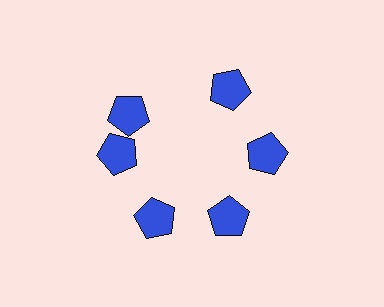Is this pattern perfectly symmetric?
No. The 6 blue pentagons are arranged in a ring, but one element near the 11 o'clock position is rotated out of alignment along the ring, breaking the 6-fold rotational symmetry.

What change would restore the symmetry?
The symmetry would be restored by rotating it back into even spacing with its neighbors so that all 6 pentagons sit at equal angles and equal distance from the center.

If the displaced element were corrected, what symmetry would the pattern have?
It would have 6-fold rotational symmetry — the pattern would map onto itself every 60 degrees.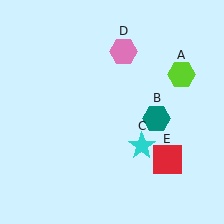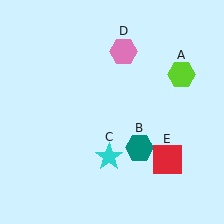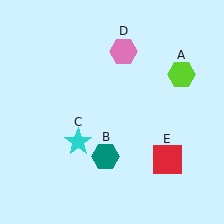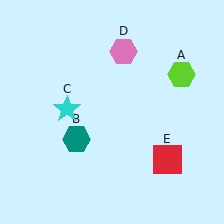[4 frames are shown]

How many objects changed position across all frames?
2 objects changed position: teal hexagon (object B), cyan star (object C).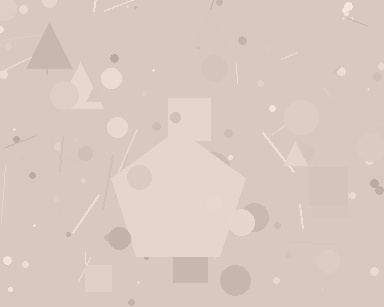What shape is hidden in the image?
A pentagon is hidden in the image.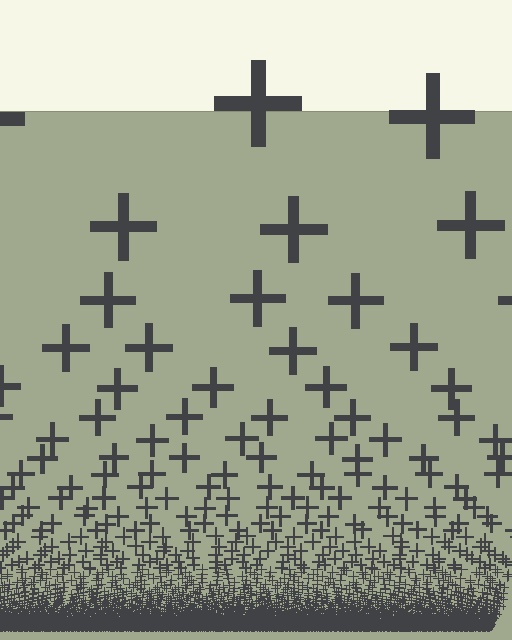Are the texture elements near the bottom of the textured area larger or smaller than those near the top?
Smaller. The gradient is inverted — elements near the bottom are smaller and denser.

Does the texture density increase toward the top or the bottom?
Density increases toward the bottom.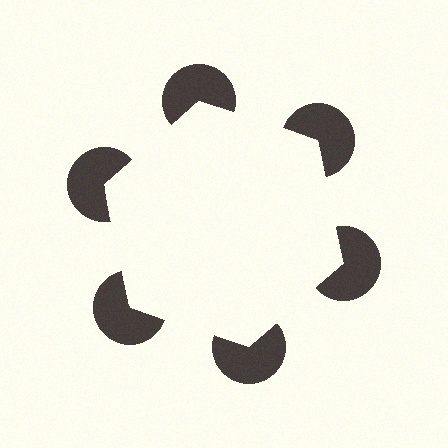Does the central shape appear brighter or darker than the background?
It typically appears slightly brighter than the background, even though no actual brightness change is drawn.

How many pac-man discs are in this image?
There are 6 — one at each vertex of the illusory hexagon.